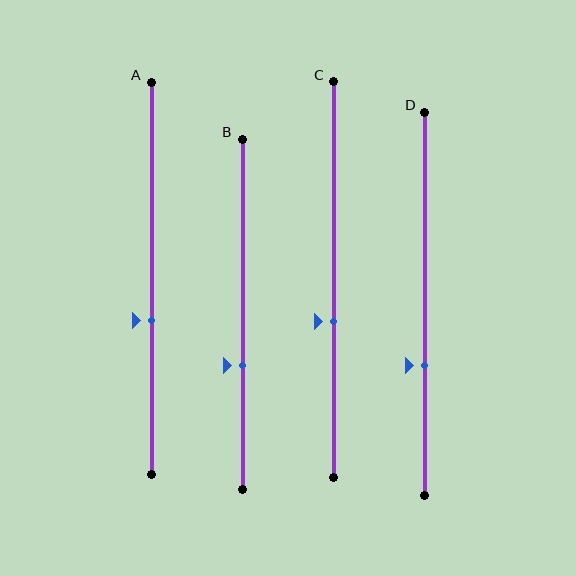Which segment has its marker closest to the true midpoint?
Segment C has its marker closest to the true midpoint.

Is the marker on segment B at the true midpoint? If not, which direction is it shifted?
No, the marker on segment B is shifted downward by about 15% of the segment length.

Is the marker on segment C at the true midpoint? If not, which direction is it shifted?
No, the marker on segment C is shifted downward by about 11% of the segment length.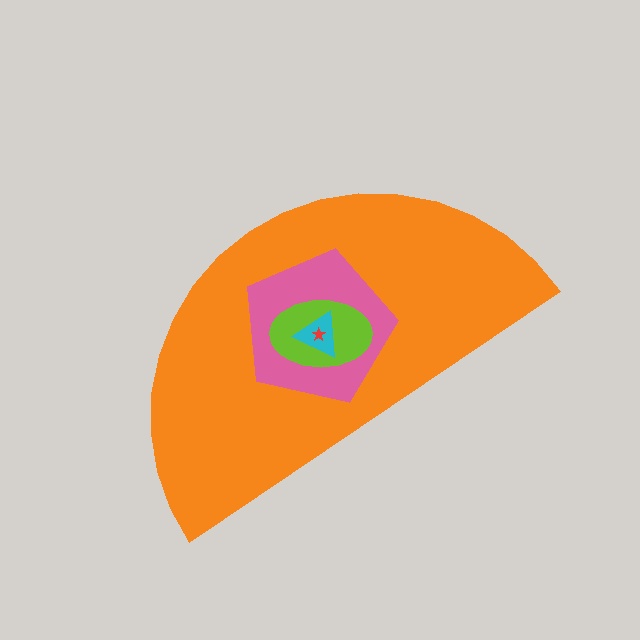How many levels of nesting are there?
5.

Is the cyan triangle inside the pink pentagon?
Yes.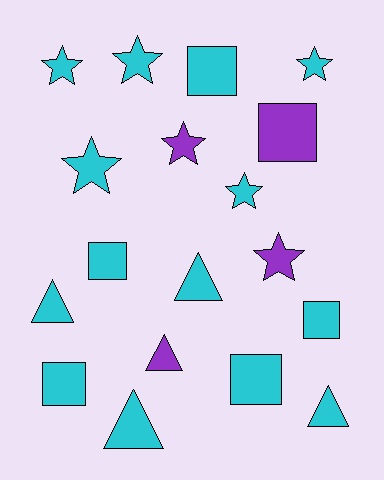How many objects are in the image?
There are 18 objects.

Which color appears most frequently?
Cyan, with 14 objects.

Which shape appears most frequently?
Star, with 7 objects.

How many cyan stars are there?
There are 5 cyan stars.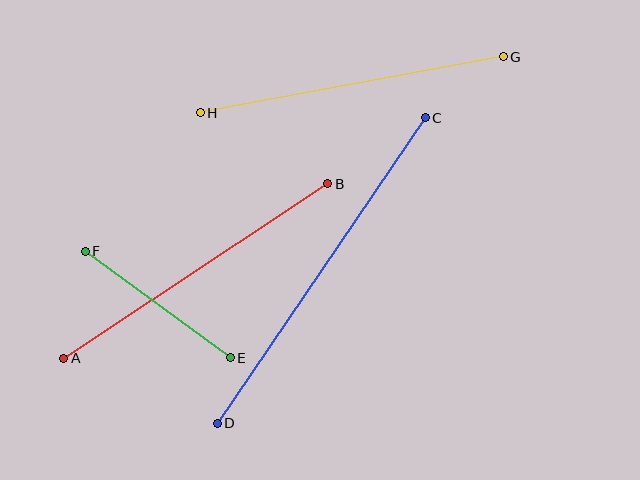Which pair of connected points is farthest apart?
Points C and D are farthest apart.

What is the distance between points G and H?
The distance is approximately 308 pixels.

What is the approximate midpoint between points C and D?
The midpoint is at approximately (321, 270) pixels.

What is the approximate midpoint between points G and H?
The midpoint is at approximately (352, 85) pixels.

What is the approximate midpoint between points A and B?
The midpoint is at approximately (196, 271) pixels.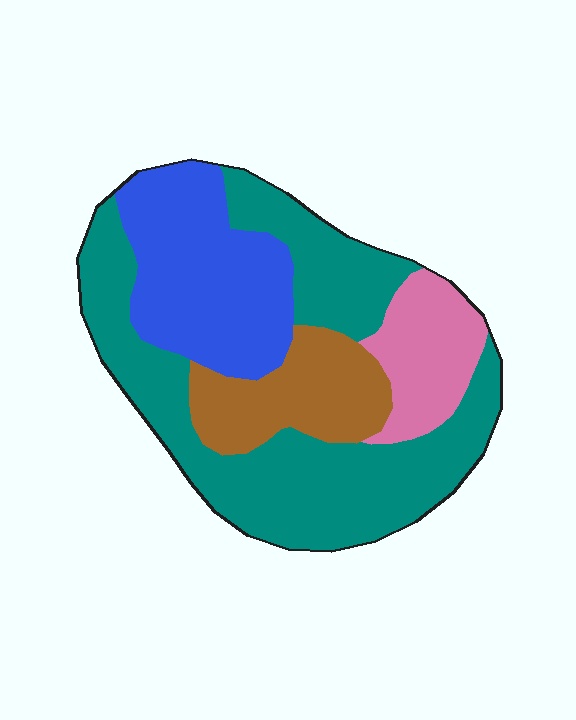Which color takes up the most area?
Teal, at roughly 50%.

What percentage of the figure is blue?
Blue covers 24% of the figure.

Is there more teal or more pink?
Teal.